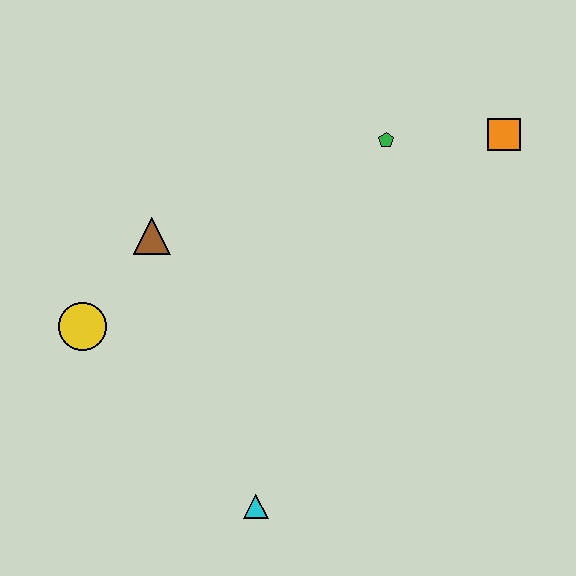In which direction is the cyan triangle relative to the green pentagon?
The cyan triangle is below the green pentagon.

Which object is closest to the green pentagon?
The orange square is closest to the green pentagon.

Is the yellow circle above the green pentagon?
No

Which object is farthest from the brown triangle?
The orange square is farthest from the brown triangle.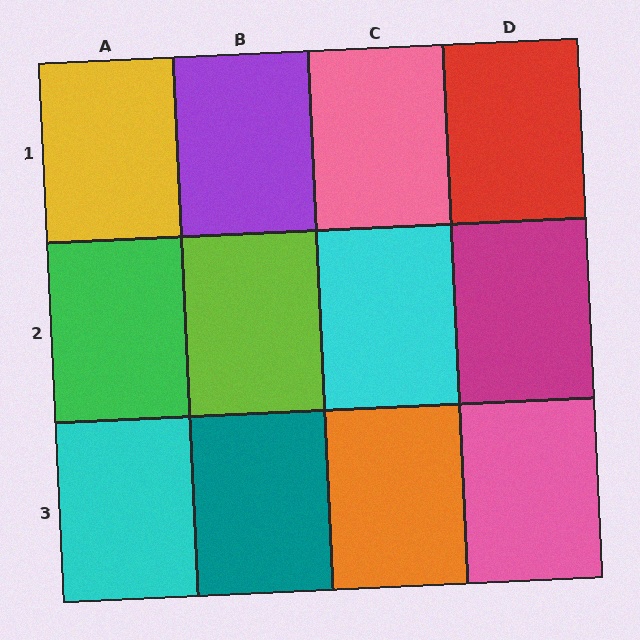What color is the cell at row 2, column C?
Cyan.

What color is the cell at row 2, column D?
Magenta.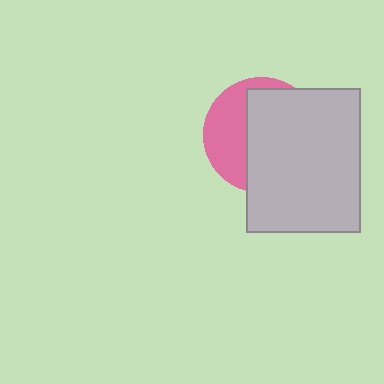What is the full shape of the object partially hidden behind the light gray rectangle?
The partially hidden object is a pink circle.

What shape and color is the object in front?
The object in front is a light gray rectangle.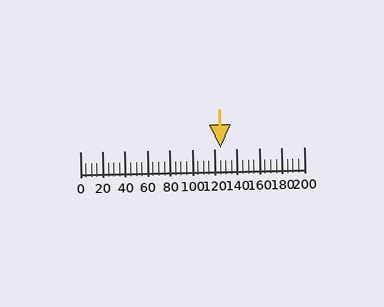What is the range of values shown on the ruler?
The ruler shows values from 0 to 200.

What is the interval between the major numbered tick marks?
The major tick marks are spaced 20 units apart.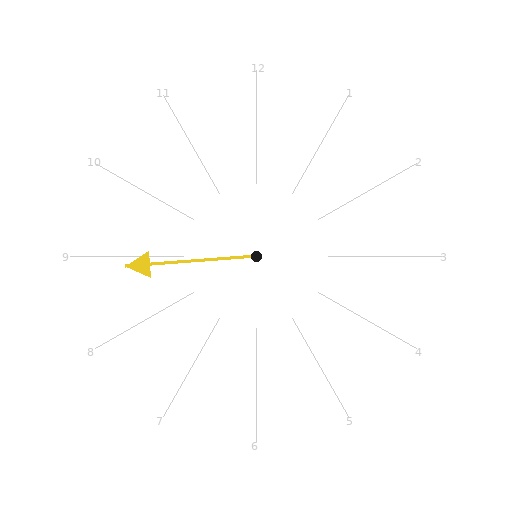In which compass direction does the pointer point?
West.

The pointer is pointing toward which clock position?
Roughly 9 o'clock.